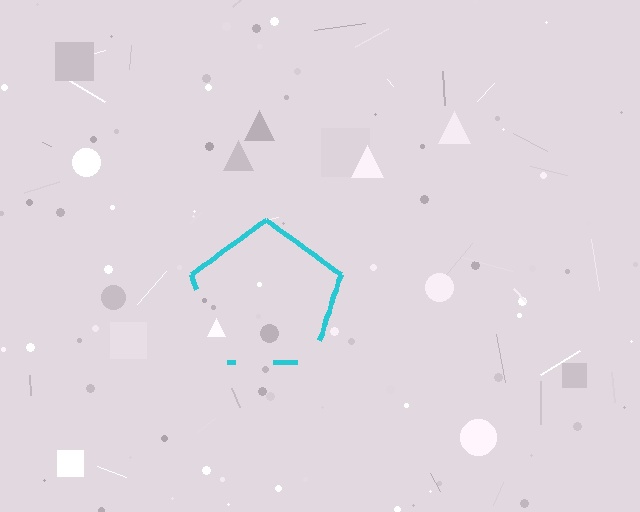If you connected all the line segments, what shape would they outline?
They would outline a pentagon.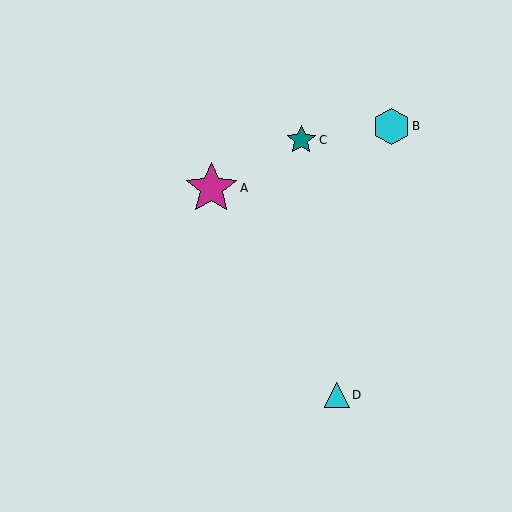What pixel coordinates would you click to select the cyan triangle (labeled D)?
Click at (337, 395) to select the cyan triangle D.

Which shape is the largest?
The magenta star (labeled A) is the largest.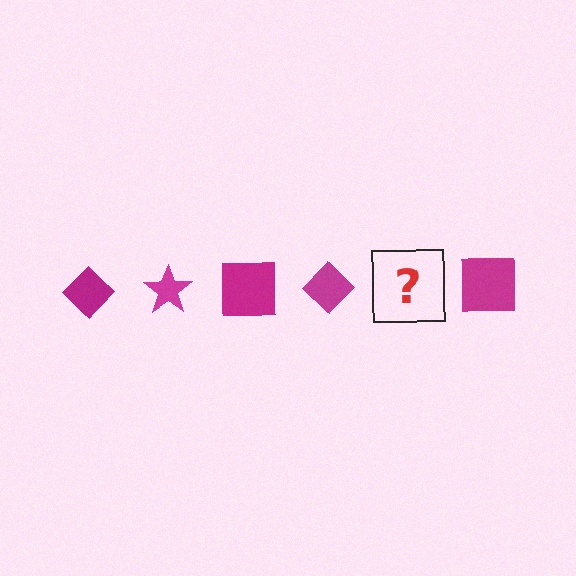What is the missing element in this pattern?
The missing element is a magenta star.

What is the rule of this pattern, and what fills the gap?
The rule is that the pattern cycles through diamond, star, square shapes in magenta. The gap should be filled with a magenta star.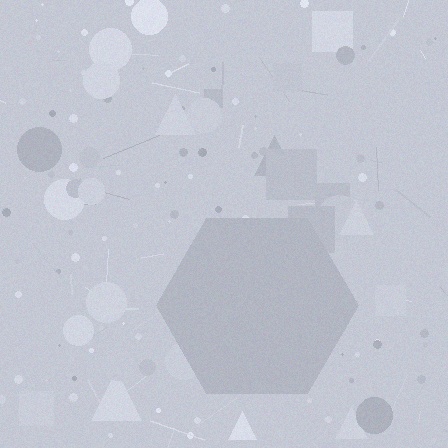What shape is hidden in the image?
A hexagon is hidden in the image.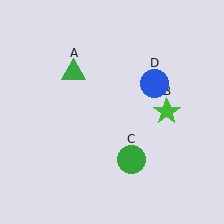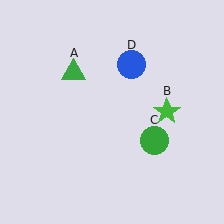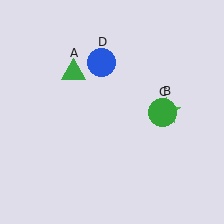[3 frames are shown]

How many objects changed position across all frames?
2 objects changed position: green circle (object C), blue circle (object D).